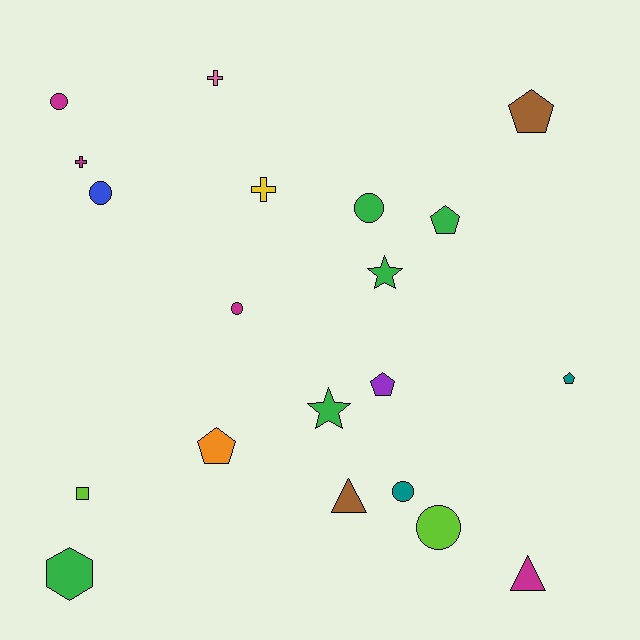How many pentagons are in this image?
There are 5 pentagons.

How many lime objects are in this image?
There are 2 lime objects.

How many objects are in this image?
There are 20 objects.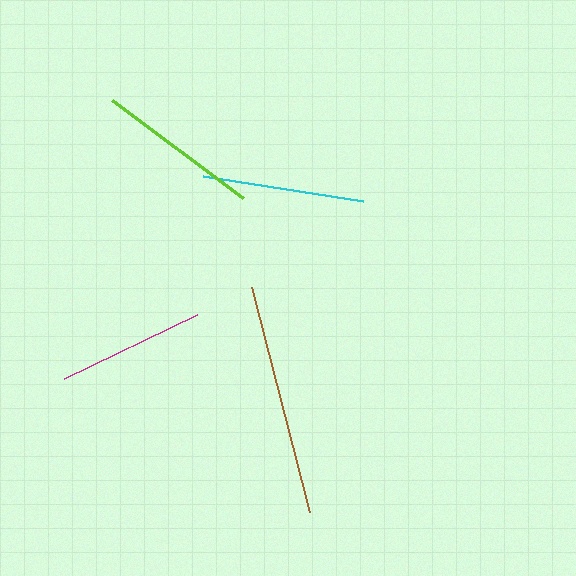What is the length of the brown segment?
The brown segment is approximately 232 pixels long.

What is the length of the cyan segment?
The cyan segment is approximately 162 pixels long.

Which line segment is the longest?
The brown line is the longest at approximately 232 pixels.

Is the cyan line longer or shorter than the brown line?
The brown line is longer than the cyan line.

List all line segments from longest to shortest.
From longest to shortest: brown, lime, cyan, magenta.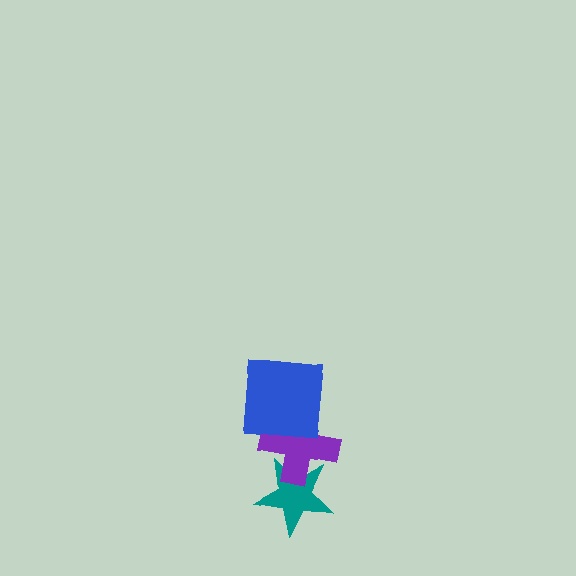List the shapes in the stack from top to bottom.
From top to bottom: the blue square, the purple cross, the teal star.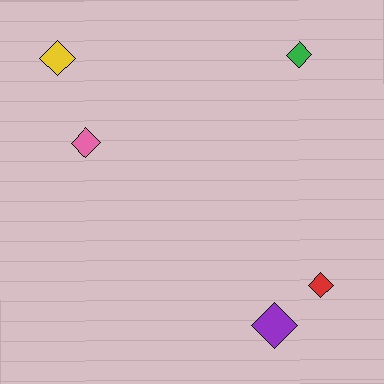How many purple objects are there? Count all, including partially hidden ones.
There is 1 purple object.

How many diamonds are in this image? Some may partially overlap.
There are 5 diamonds.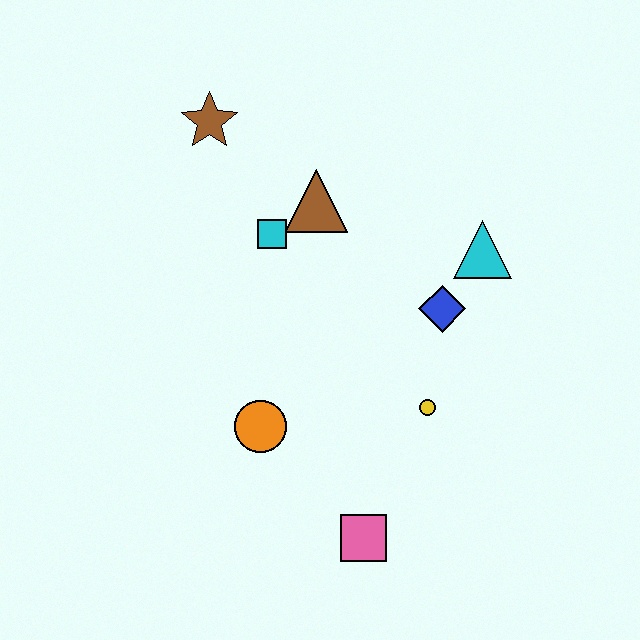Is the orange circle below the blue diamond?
Yes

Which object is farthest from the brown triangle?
The pink square is farthest from the brown triangle.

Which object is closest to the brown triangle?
The cyan square is closest to the brown triangle.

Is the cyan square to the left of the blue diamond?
Yes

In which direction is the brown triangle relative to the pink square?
The brown triangle is above the pink square.